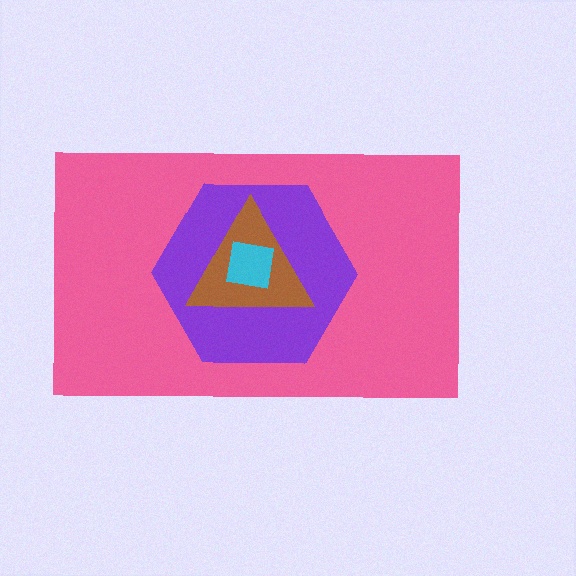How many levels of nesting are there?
4.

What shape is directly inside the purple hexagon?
The brown triangle.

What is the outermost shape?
The pink rectangle.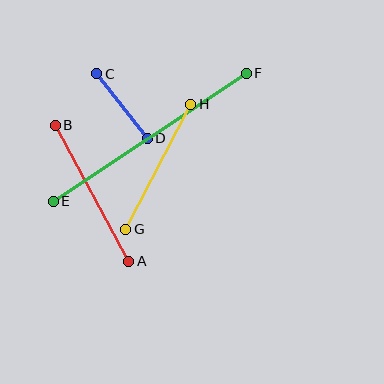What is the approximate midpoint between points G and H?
The midpoint is at approximately (158, 167) pixels.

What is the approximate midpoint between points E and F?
The midpoint is at approximately (150, 137) pixels.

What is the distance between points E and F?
The distance is approximately 231 pixels.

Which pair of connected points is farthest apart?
Points E and F are farthest apart.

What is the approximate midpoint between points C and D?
The midpoint is at approximately (122, 106) pixels.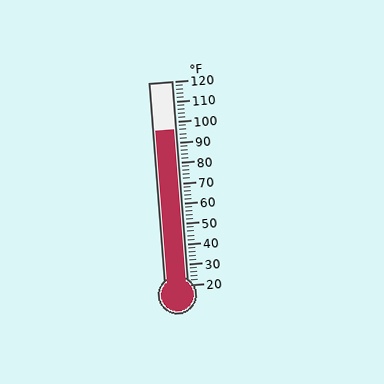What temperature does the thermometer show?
The thermometer shows approximately 96°F.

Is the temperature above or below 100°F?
The temperature is below 100°F.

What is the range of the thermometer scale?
The thermometer scale ranges from 20°F to 120°F.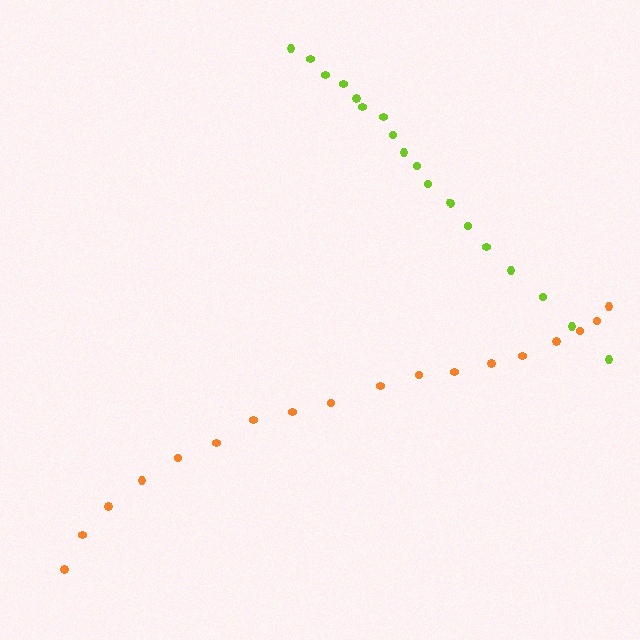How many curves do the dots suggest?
There are 2 distinct paths.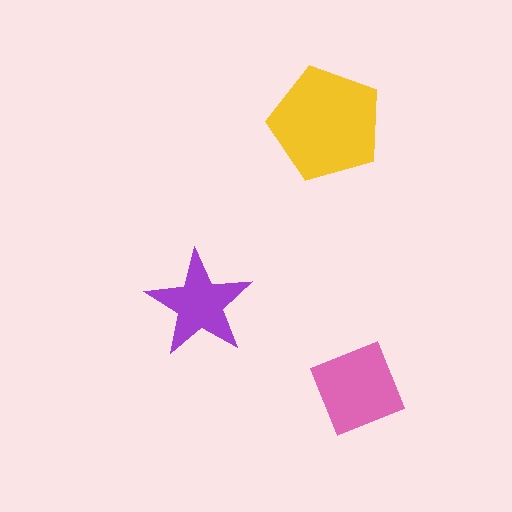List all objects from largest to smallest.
The yellow pentagon, the pink diamond, the purple star.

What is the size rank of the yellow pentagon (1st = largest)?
1st.